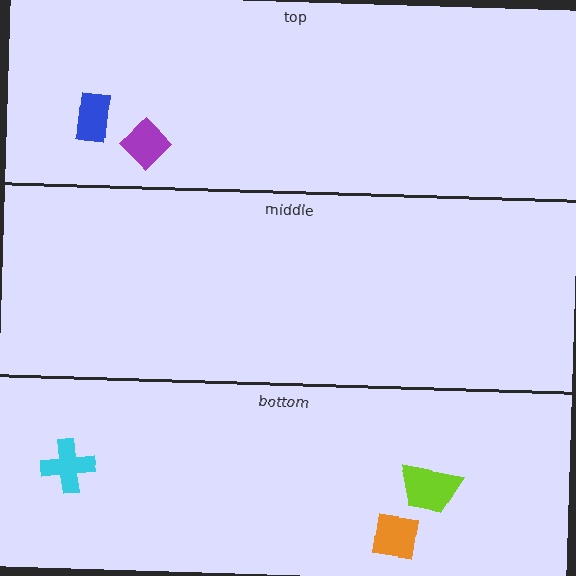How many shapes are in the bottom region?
3.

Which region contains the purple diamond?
The top region.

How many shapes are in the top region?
2.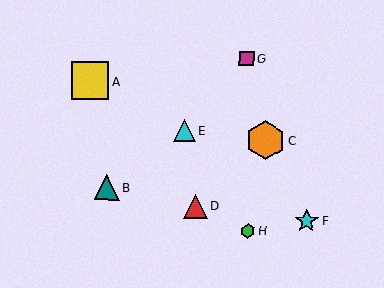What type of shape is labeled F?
Shape F is a cyan star.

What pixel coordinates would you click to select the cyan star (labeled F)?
Click at (306, 221) to select the cyan star F.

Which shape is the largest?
The orange hexagon (labeled C) is the largest.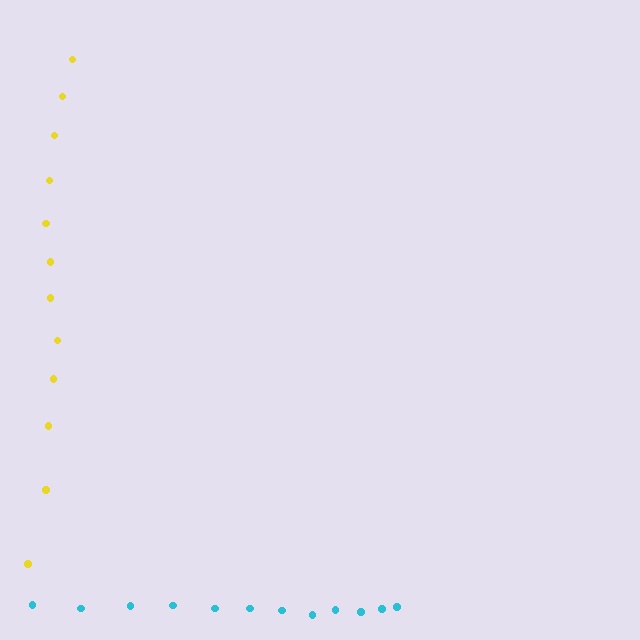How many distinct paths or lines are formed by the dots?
There are 2 distinct paths.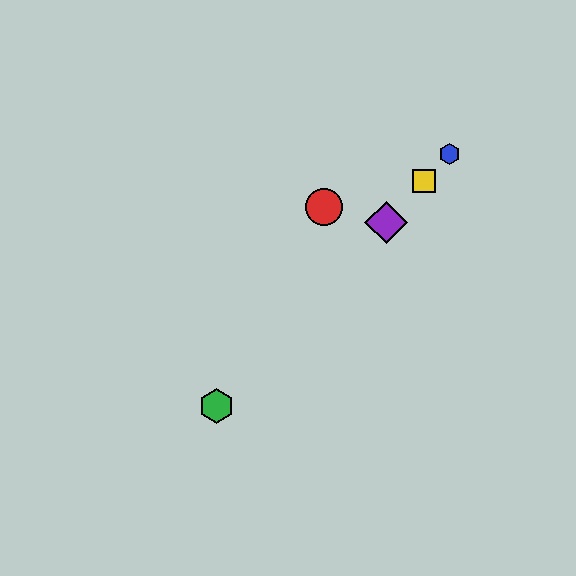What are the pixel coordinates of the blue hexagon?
The blue hexagon is at (449, 154).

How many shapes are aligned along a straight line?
4 shapes (the blue hexagon, the green hexagon, the yellow square, the purple diamond) are aligned along a straight line.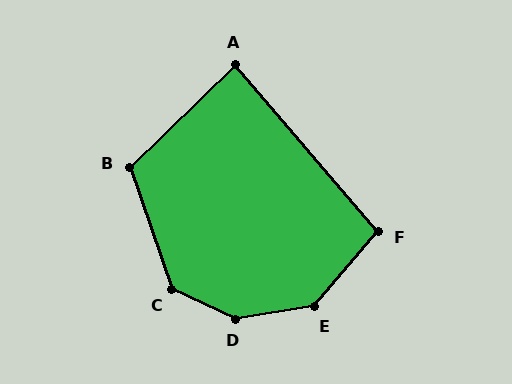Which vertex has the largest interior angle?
D, at approximately 146 degrees.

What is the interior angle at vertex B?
Approximately 115 degrees (obtuse).